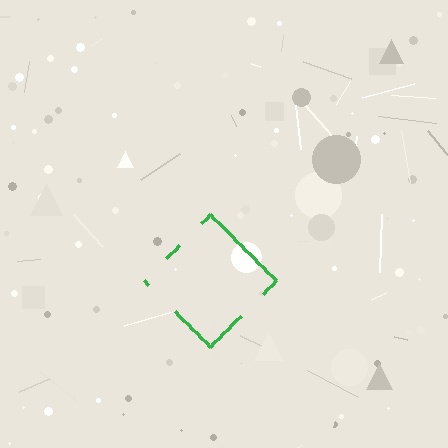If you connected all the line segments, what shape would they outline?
They would outline a diamond.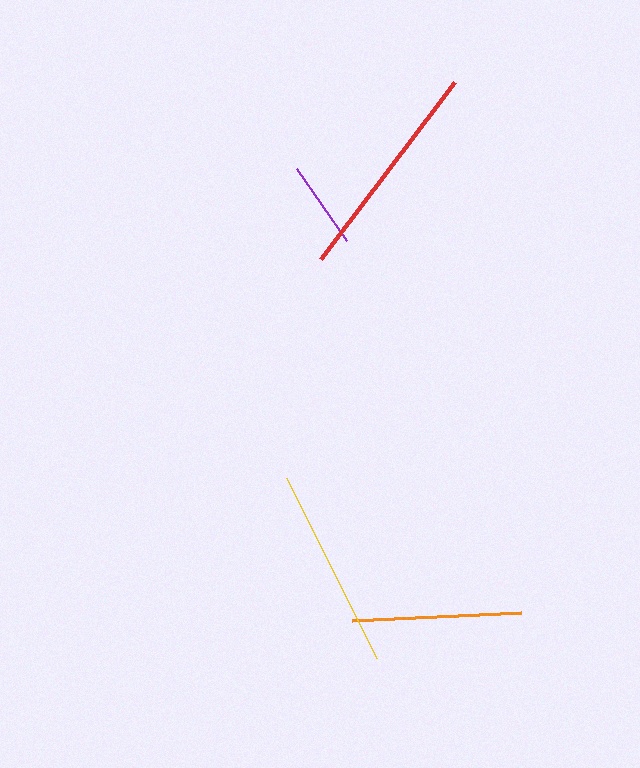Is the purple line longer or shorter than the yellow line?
The yellow line is longer than the purple line.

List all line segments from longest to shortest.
From longest to shortest: red, yellow, orange, purple.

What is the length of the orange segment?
The orange segment is approximately 170 pixels long.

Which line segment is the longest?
The red line is the longest at approximately 222 pixels.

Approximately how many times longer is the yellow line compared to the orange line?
The yellow line is approximately 1.2 times the length of the orange line.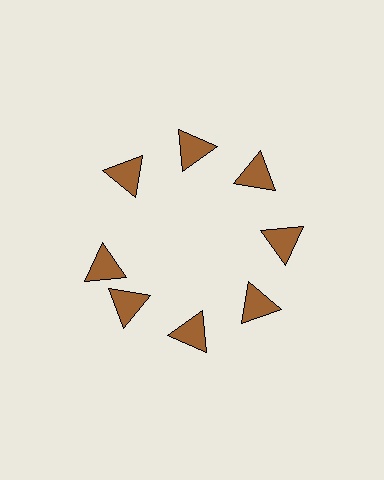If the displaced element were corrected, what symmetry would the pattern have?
It would have 8-fold rotational symmetry — the pattern would map onto itself every 45 degrees.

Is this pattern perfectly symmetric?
No. The 8 brown triangles are arranged in a ring, but one element near the 9 o'clock position is rotated out of alignment along the ring, breaking the 8-fold rotational symmetry.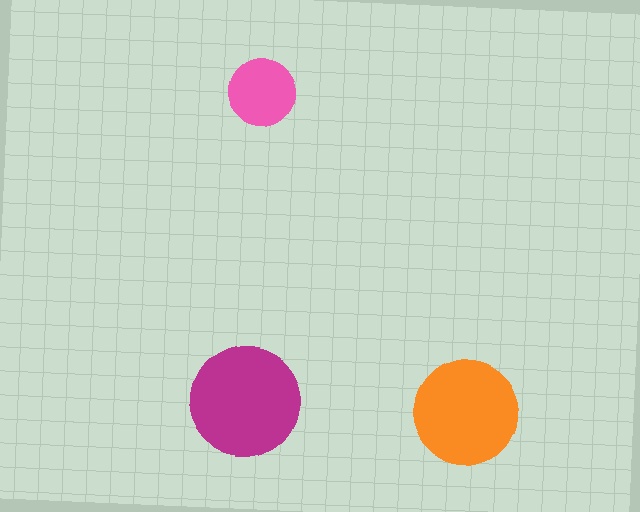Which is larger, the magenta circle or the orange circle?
The magenta one.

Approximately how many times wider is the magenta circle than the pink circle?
About 1.5 times wider.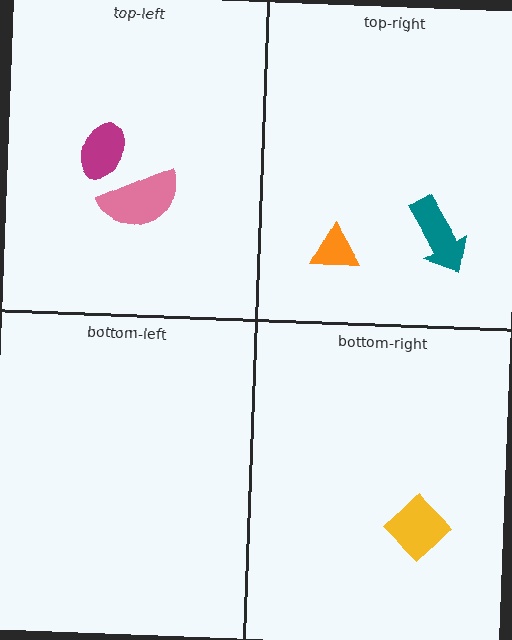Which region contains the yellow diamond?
The bottom-right region.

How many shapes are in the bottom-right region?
1.